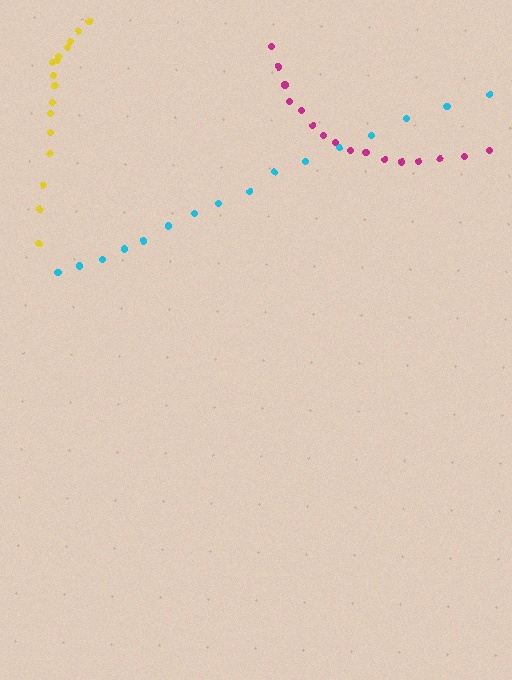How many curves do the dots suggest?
There are 3 distinct paths.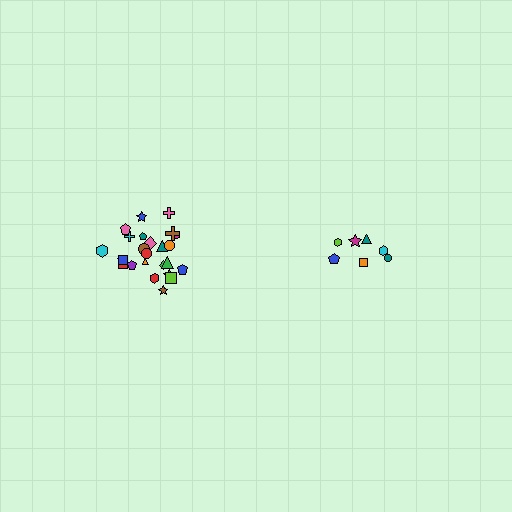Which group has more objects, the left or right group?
The left group.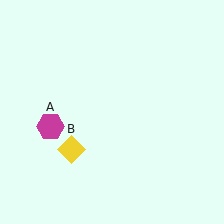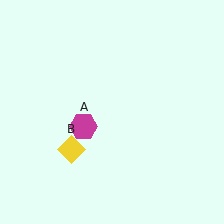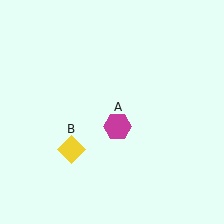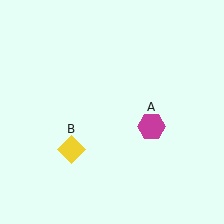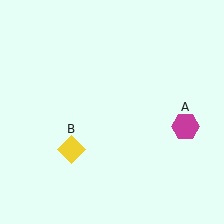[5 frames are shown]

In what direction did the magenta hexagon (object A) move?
The magenta hexagon (object A) moved right.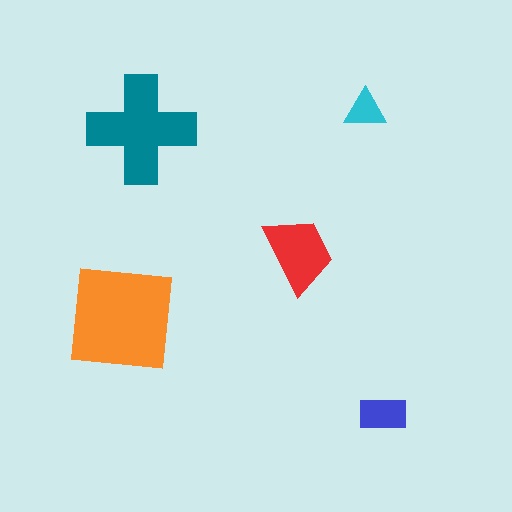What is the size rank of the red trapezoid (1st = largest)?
3rd.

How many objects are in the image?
There are 5 objects in the image.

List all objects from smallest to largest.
The cyan triangle, the blue rectangle, the red trapezoid, the teal cross, the orange square.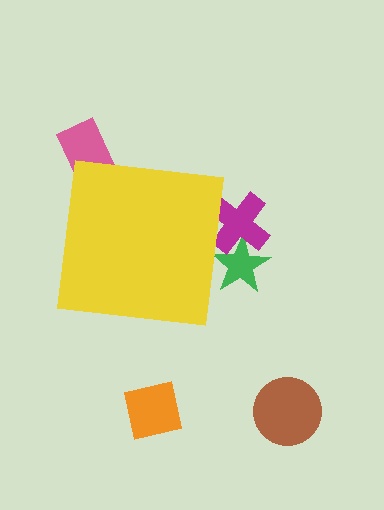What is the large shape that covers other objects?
A yellow square.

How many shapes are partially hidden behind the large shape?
3 shapes are partially hidden.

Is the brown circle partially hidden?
No, the brown circle is fully visible.